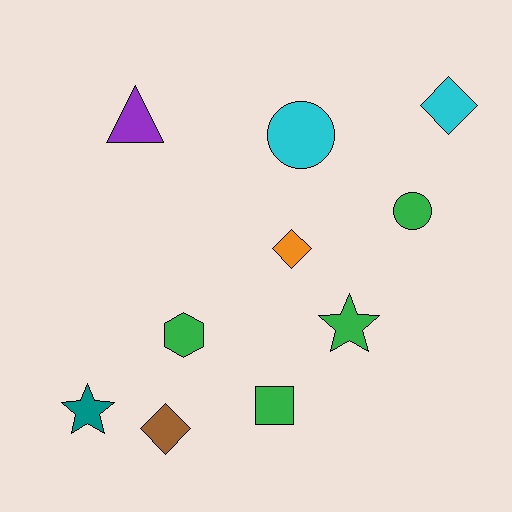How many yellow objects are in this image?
There are no yellow objects.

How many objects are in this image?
There are 10 objects.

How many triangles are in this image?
There is 1 triangle.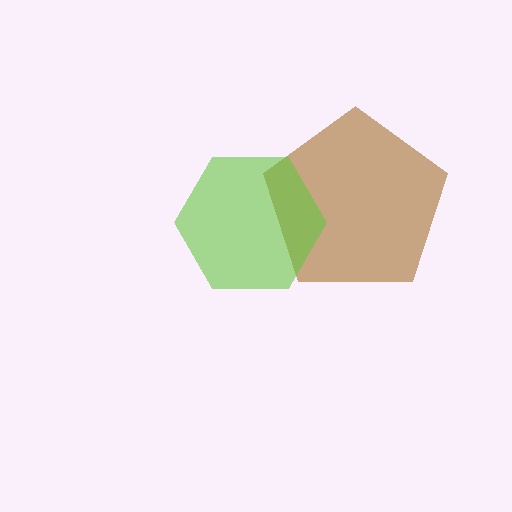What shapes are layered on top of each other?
The layered shapes are: a brown pentagon, a lime hexagon.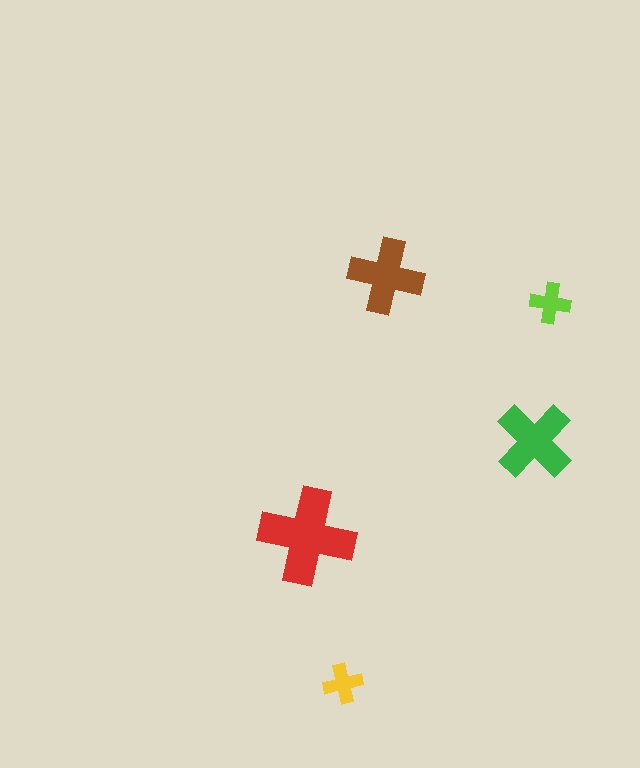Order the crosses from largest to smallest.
the red one, the green one, the brown one, the lime one, the yellow one.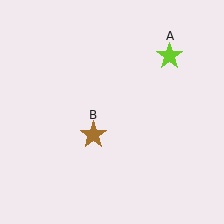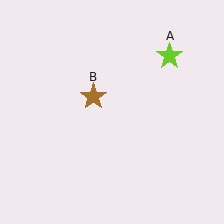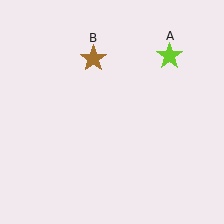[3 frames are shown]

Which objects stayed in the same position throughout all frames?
Lime star (object A) remained stationary.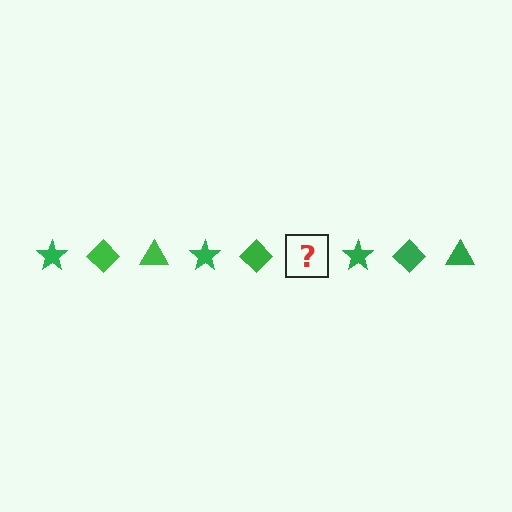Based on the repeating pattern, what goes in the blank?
The blank should be a green triangle.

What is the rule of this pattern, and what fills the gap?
The rule is that the pattern cycles through star, diamond, triangle shapes in green. The gap should be filled with a green triangle.